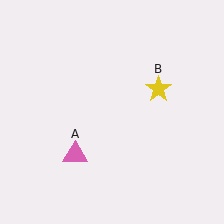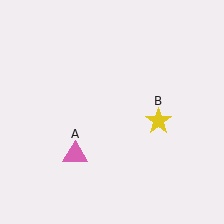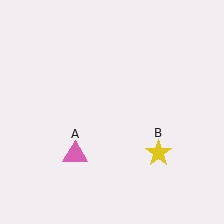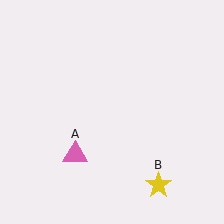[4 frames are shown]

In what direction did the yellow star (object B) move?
The yellow star (object B) moved down.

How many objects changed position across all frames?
1 object changed position: yellow star (object B).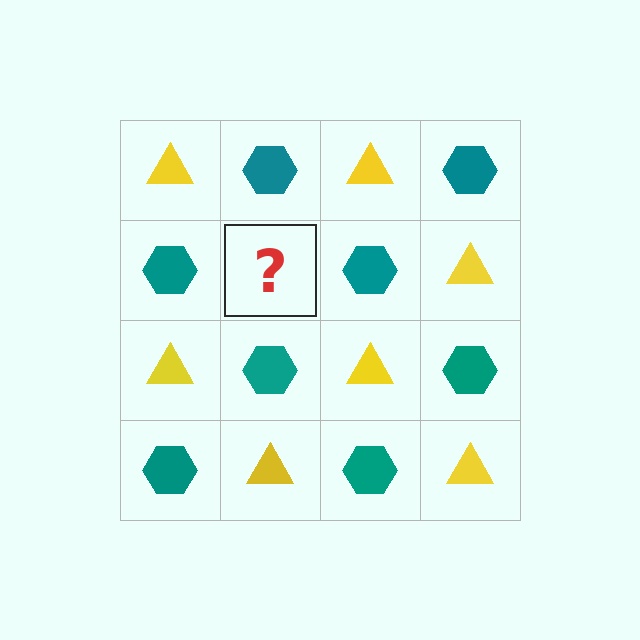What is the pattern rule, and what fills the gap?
The rule is that it alternates yellow triangle and teal hexagon in a checkerboard pattern. The gap should be filled with a yellow triangle.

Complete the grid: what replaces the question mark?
The question mark should be replaced with a yellow triangle.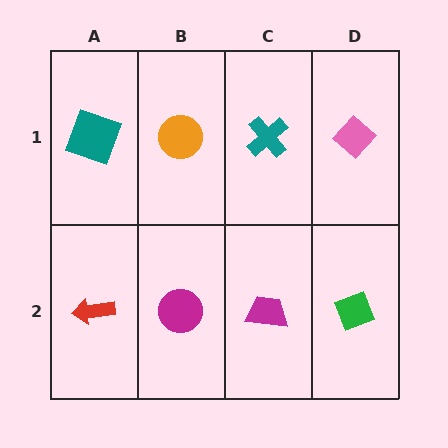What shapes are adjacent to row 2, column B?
An orange circle (row 1, column B), a red arrow (row 2, column A), a magenta trapezoid (row 2, column C).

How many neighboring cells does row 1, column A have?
2.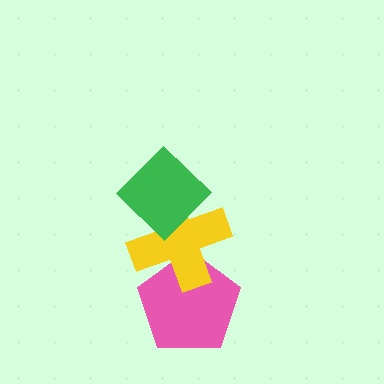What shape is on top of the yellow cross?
The green diamond is on top of the yellow cross.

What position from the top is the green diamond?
The green diamond is 1st from the top.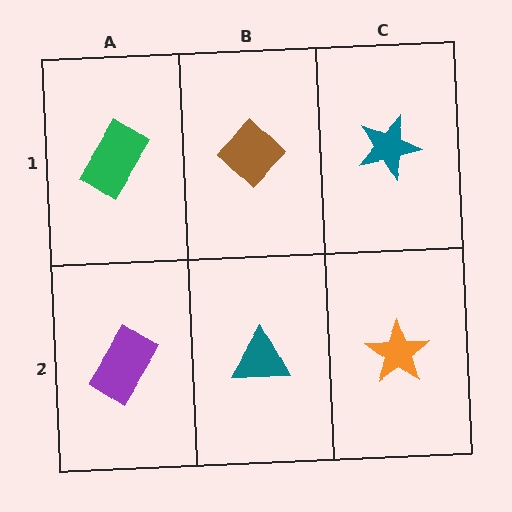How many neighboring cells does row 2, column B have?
3.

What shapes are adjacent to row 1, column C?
An orange star (row 2, column C), a brown diamond (row 1, column B).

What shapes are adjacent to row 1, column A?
A purple rectangle (row 2, column A), a brown diamond (row 1, column B).